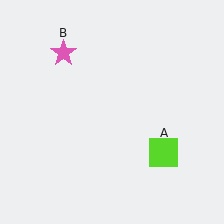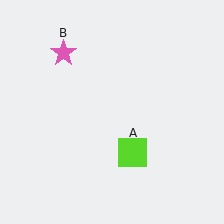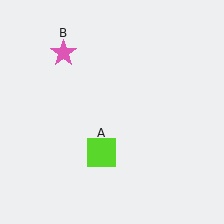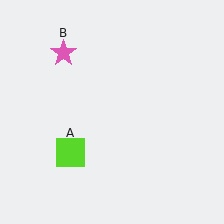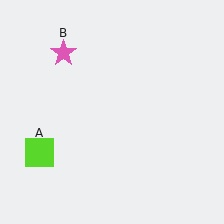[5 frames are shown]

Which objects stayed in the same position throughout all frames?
Pink star (object B) remained stationary.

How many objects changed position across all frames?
1 object changed position: lime square (object A).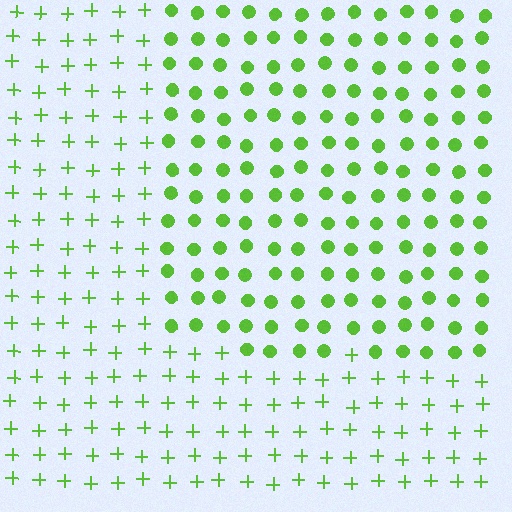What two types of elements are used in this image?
The image uses circles inside the rectangle region and plus signs outside it.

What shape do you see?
I see a rectangle.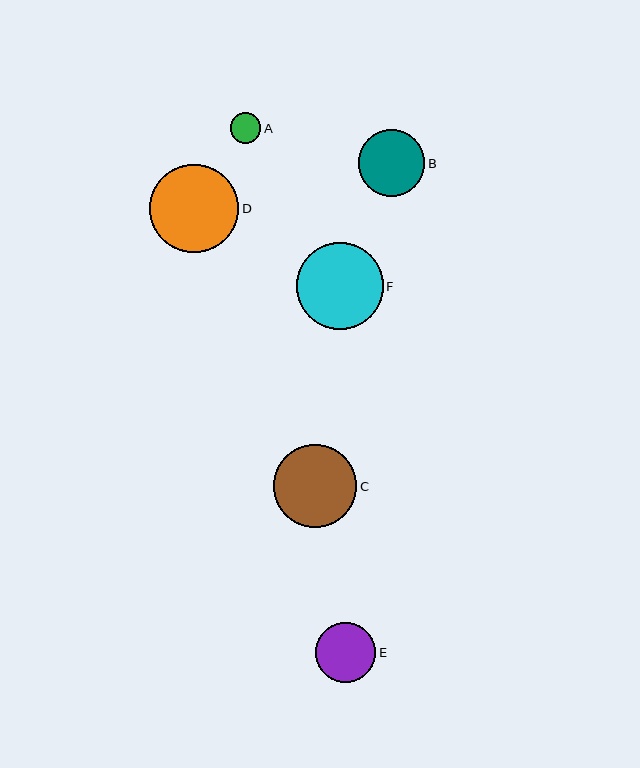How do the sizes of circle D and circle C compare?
Circle D and circle C are approximately the same size.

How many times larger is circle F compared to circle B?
Circle F is approximately 1.3 times the size of circle B.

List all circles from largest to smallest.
From largest to smallest: D, F, C, B, E, A.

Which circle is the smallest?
Circle A is the smallest with a size of approximately 30 pixels.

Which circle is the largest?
Circle D is the largest with a size of approximately 89 pixels.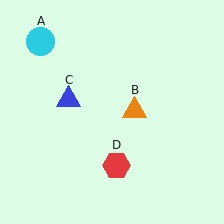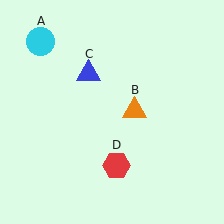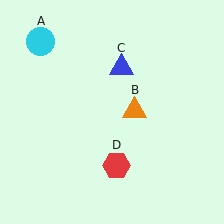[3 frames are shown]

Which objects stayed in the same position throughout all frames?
Cyan circle (object A) and orange triangle (object B) and red hexagon (object D) remained stationary.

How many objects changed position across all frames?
1 object changed position: blue triangle (object C).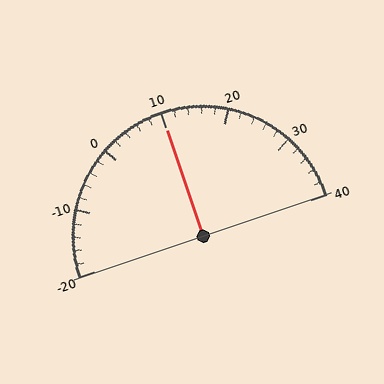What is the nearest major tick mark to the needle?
The nearest major tick mark is 10.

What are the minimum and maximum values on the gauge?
The gauge ranges from -20 to 40.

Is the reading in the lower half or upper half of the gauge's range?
The reading is in the upper half of the range (-20 to 40).